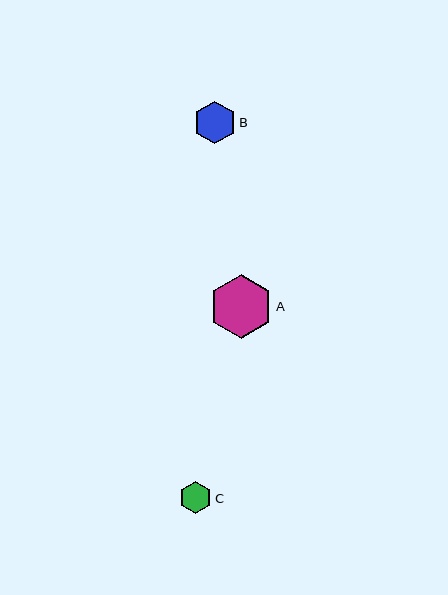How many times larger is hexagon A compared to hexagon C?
Hexagon A is approximately 2.0 times the size of hexagon C.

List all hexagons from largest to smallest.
From largest to smallest: A, B, C.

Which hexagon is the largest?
Hexagon A is the largest with a size of approximately 64 pixels.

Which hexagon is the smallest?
Hexagon C is the smallest with a size of approximately 32 pixels.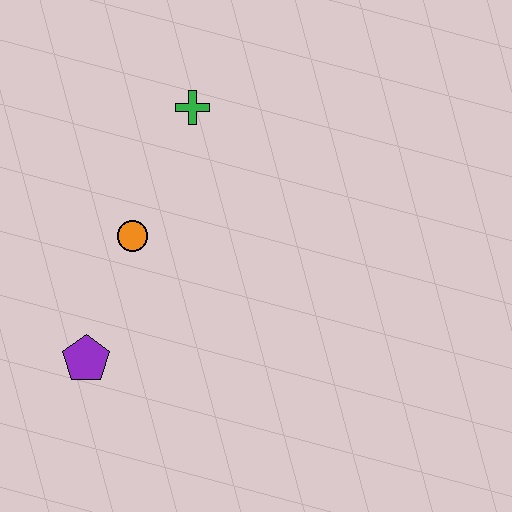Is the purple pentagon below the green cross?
Yes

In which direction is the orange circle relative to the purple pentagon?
The orange circle is above the purple pentagon.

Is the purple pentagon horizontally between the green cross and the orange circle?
No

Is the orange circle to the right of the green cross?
No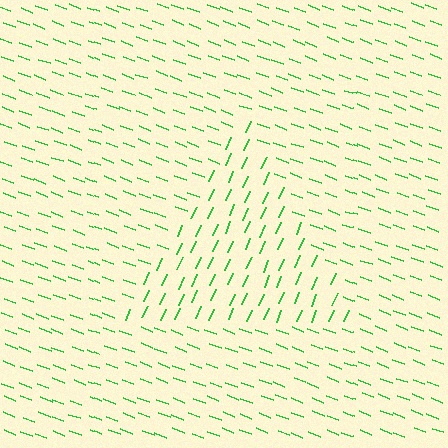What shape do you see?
I see a triangle.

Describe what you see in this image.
The image is filled with small green line segments. A triangle region in the image has lines oriented differently from the surrounding lines, creating a visible texture boundary.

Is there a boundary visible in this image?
Yes, there is a texture boundary formed by a change in line orientation.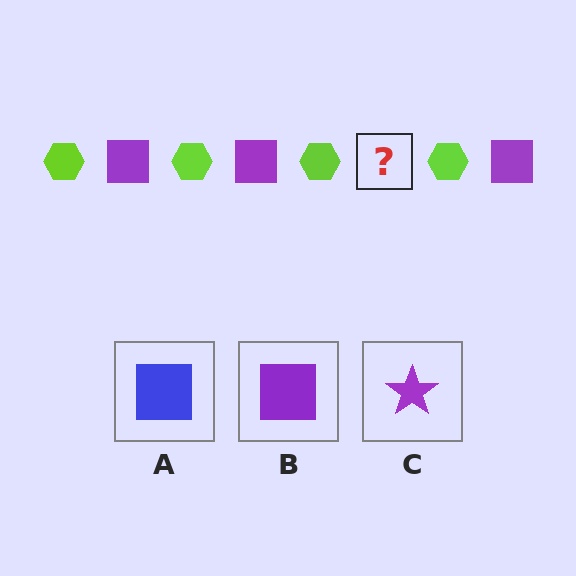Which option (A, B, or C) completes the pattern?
B.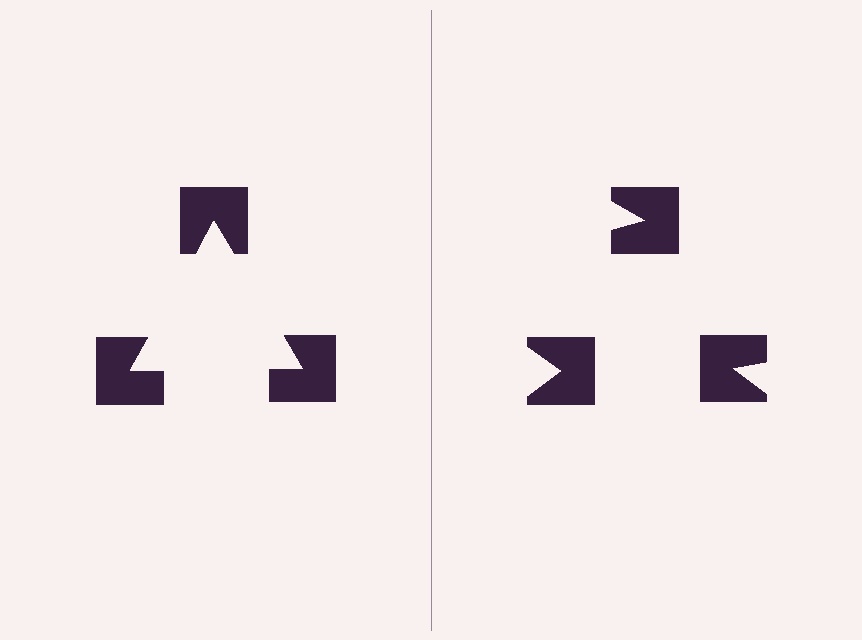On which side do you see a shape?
An illusory triangle appears on the left side. On the right side the wedge cuts are rotated, so no coherent shape forms.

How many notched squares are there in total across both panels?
6 — 3 on each side.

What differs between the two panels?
The notched squares are positioned identically on both sides; only the wedge orientations differ. On the left they align to a triangle; on the right they are misaligned.